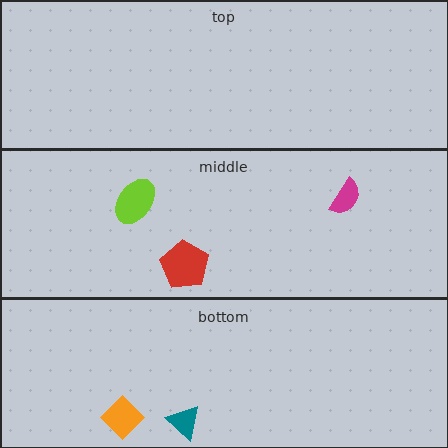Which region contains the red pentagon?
The middle region.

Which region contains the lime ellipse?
The middle region.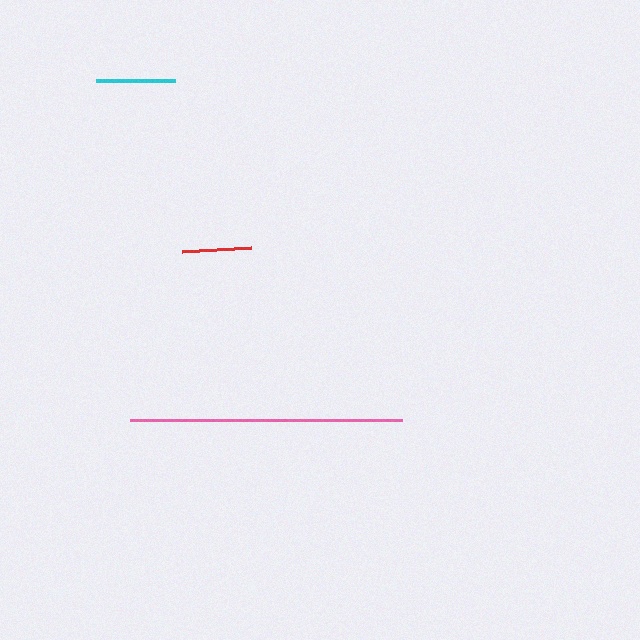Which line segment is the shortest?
The red line is the shortest at approximately 69 pixels.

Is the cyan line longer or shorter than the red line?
The cyan line is longer than the red line.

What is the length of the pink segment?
The pink segment is approximately 272 pixels long.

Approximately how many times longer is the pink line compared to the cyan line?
The pink line is approximately 3.4 times the length of the cyan line.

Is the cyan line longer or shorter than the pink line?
The pink line is longer than the cyan line.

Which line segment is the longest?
The pink line is the longest at approximately 272 pixels.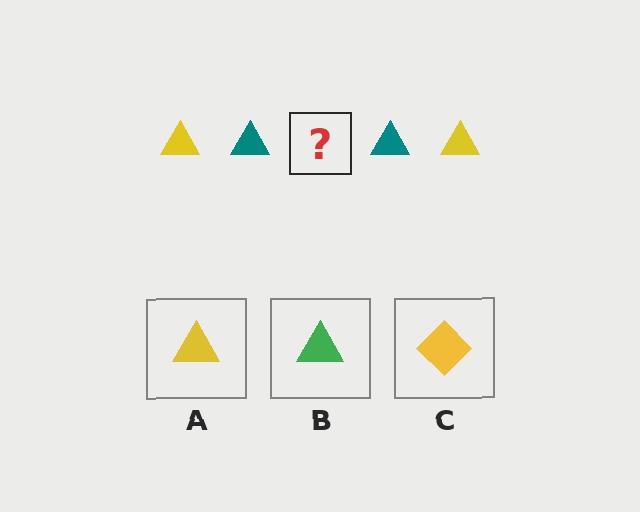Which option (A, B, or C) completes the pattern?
A.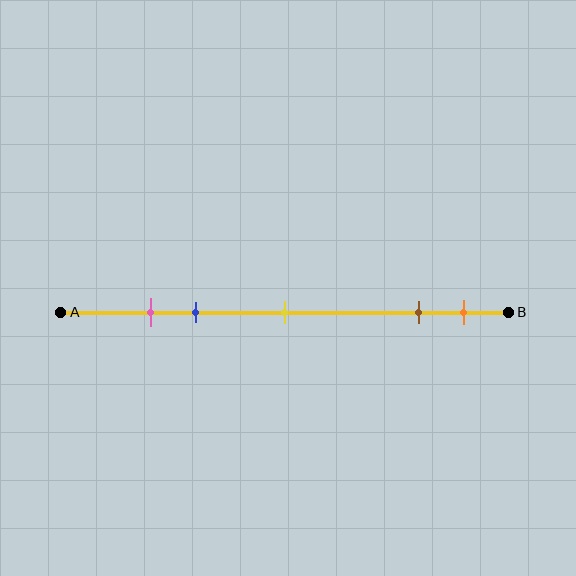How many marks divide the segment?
There are 5 marks dividing the segment.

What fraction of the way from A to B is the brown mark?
The brown mark is approximately 80% (0.8) of the way from A to B.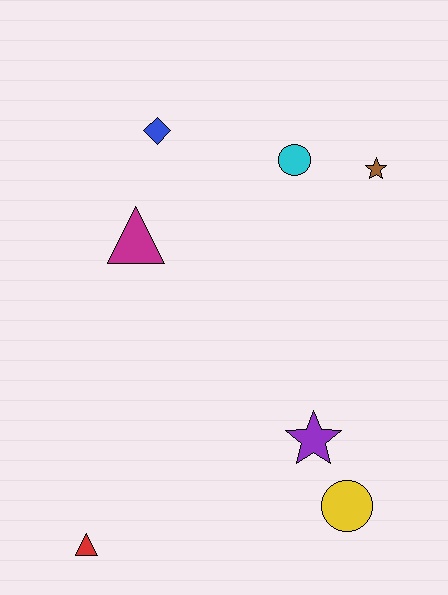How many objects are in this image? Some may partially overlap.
There are 7 objects.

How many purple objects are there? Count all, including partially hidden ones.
There is 1 purple object.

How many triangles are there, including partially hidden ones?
There are 2 triangles.